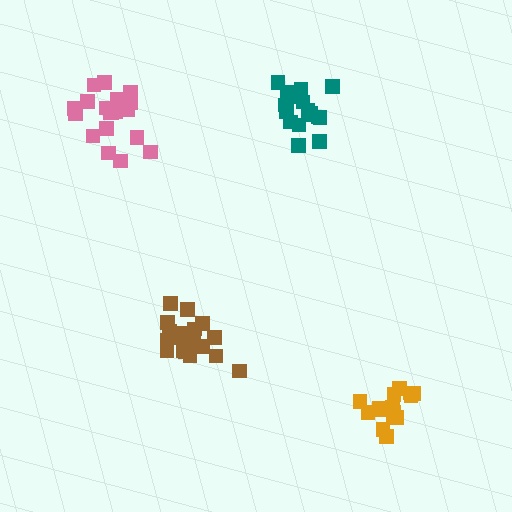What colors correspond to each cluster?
The clusters are colored: brown, orange, pink, teal.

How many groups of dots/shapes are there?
There are 4 groups.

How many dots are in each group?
Group 1: 20 dots, Group 2: 15 dots, Group 3: 20 dots, Group 4: 17 dots (72 total).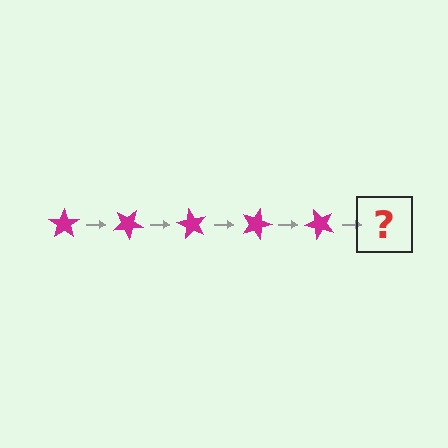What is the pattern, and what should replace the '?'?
The pattern is that the star rotates 30 degrees each step. The '?' should be a magenta star rotated 150 degrees.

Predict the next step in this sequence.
The next step is a magenta star rotated 150 degrees.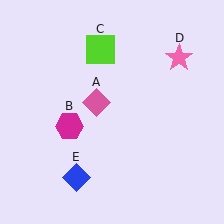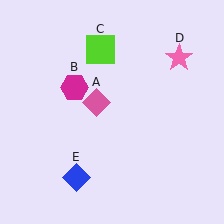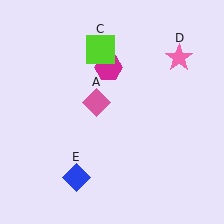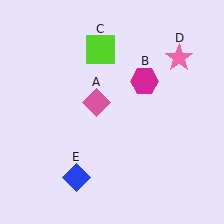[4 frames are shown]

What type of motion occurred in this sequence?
The magenta hexagon (object B) rotated clockwise around the center of the scene.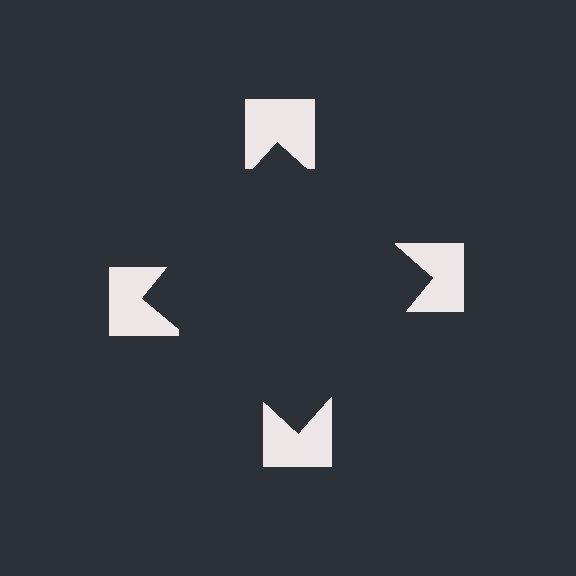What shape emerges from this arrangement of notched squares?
An illusory square — its edges are inferred from the aligned wedge cuts in the notched squares, not physically drawn.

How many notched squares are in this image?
There are 4 — one at each vertex of the illusory square.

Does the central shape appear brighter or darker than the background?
It typically appears slightly darker than the background, even though no actual brightness change is drawn.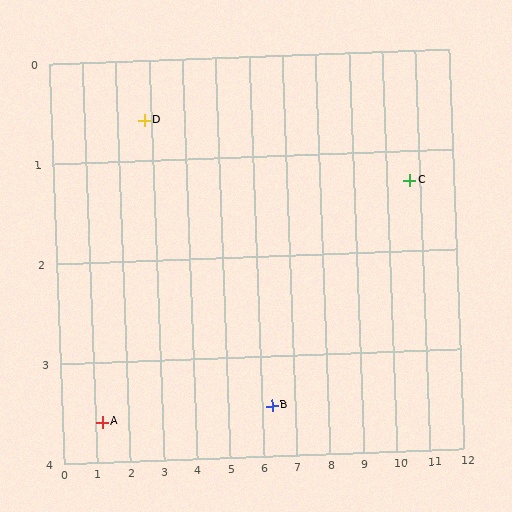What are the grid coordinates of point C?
Point C is at approximately (10.7, 1.3).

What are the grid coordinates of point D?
Point D is at approximately (2.8, 0.6).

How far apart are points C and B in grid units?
Points C and B are about 4.9 grid units apart.